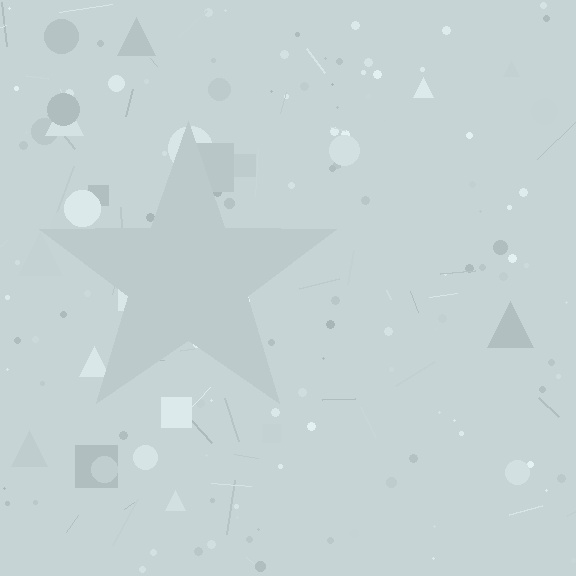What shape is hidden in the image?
A star is hidden in the image.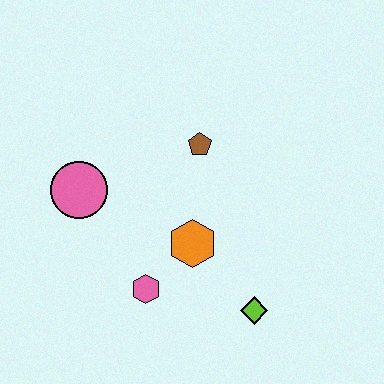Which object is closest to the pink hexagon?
The orange hexagon is closest to the pink hexagon.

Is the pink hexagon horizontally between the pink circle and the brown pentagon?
Yes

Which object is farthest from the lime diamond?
The pink circle is farthest from the lime diamond.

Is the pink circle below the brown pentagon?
Yes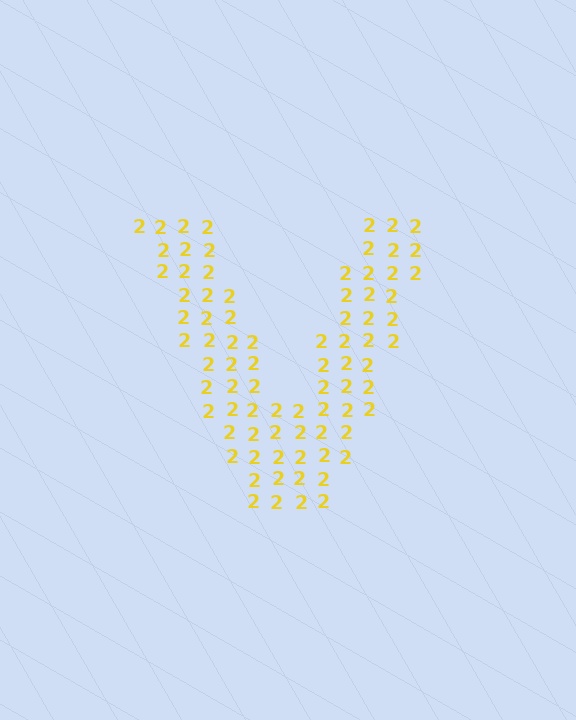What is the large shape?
The large shape is the letter V.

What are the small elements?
The small elements are digit 2's.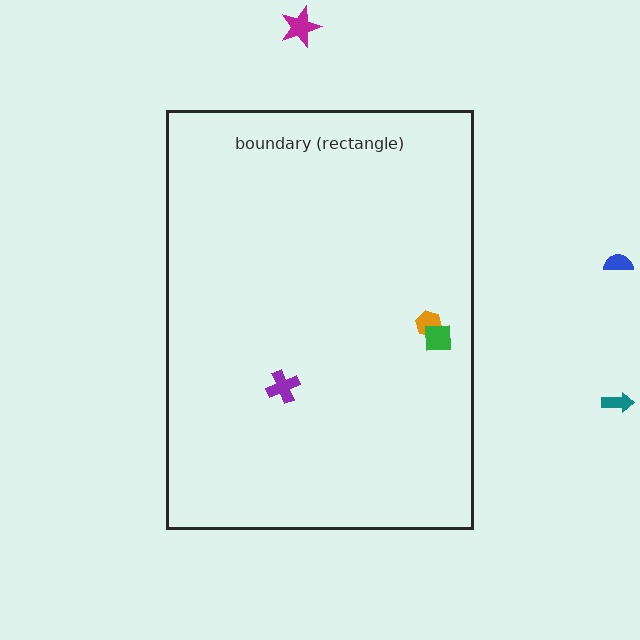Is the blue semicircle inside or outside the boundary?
Outside.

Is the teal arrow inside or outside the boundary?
Outside.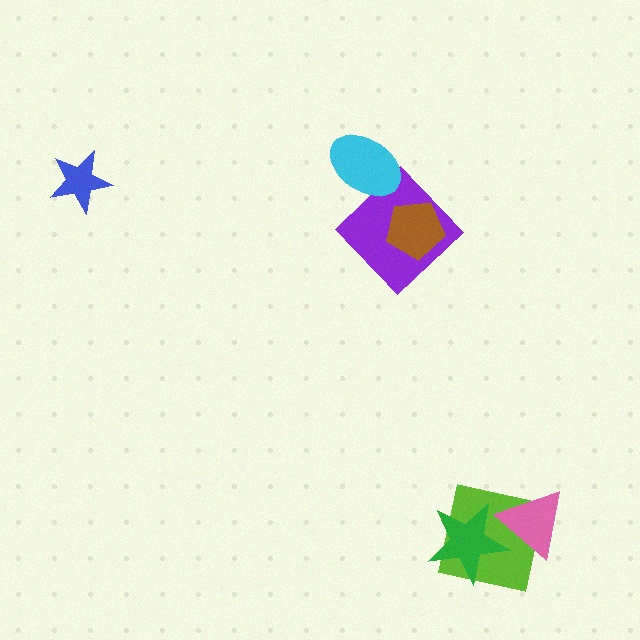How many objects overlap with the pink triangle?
2 objects overlap with the pink triangle.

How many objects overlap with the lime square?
2 objects overlap with the lime square.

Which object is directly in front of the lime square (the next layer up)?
The pink triangle is directly in front of the lime square.